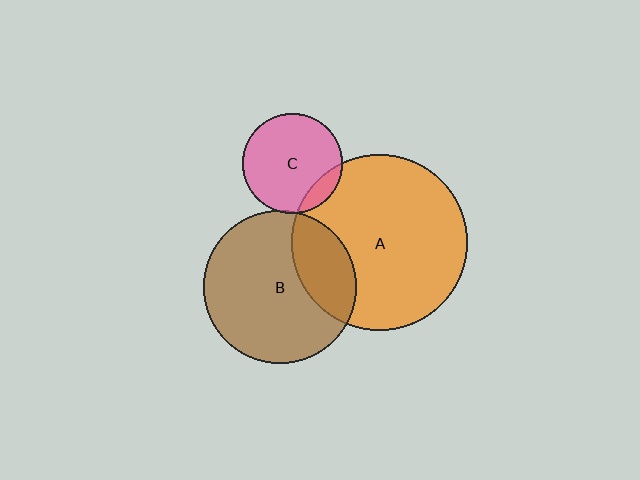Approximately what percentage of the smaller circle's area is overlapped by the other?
Approximately 10%.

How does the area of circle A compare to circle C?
Approximately 3.1 times.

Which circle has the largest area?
Circle A (orange).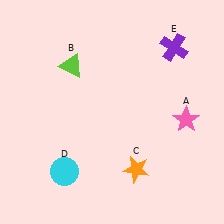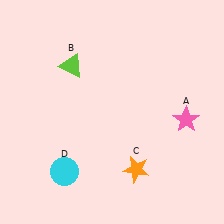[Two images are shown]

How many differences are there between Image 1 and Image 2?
There is 1 difference between the two images.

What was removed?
The purple cross (E) was removed in Image 2.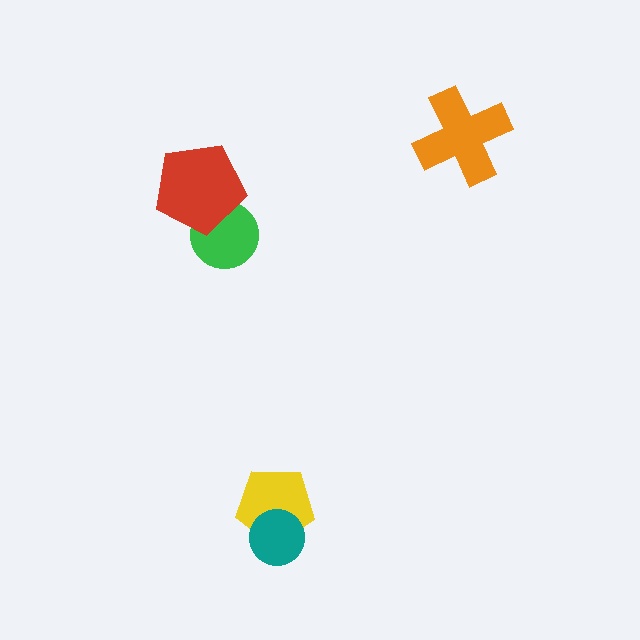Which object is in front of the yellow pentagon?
The teal circle is in front of the yellow pentagon.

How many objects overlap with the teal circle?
1 object overlaps with the teal circle.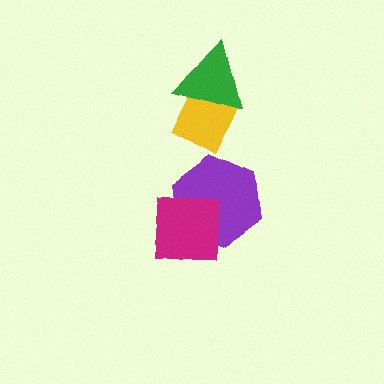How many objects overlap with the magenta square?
1 object overlaps with the magenta square.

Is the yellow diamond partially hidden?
Yes, it is partially covered by another shape.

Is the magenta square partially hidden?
No, no other shape covers it.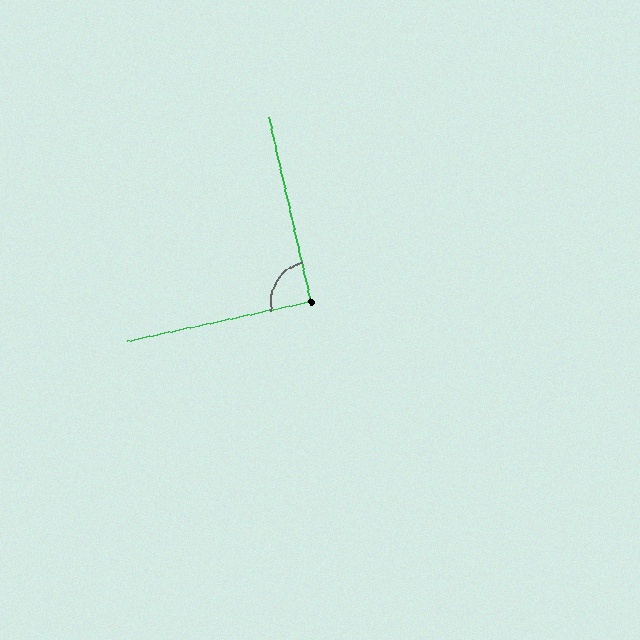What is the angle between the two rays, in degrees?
Approximately 89 degrees.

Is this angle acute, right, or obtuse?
It is approximately a right angle.